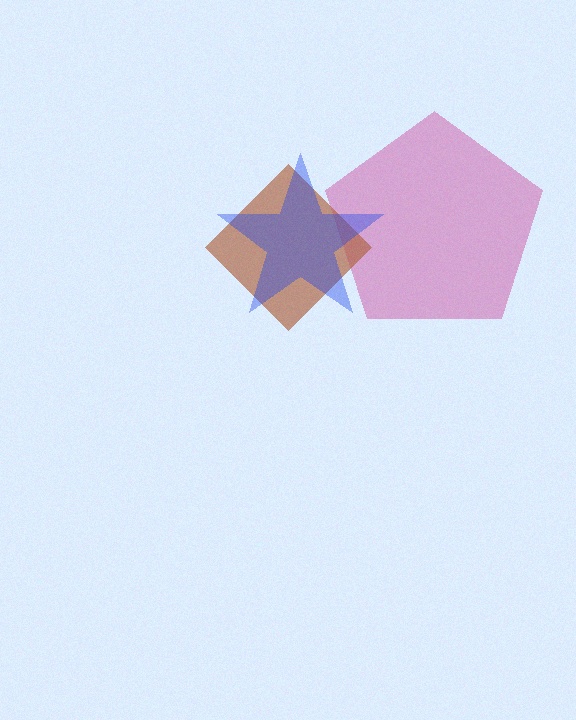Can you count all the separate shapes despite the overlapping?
Yes, there are 3 separate shapes.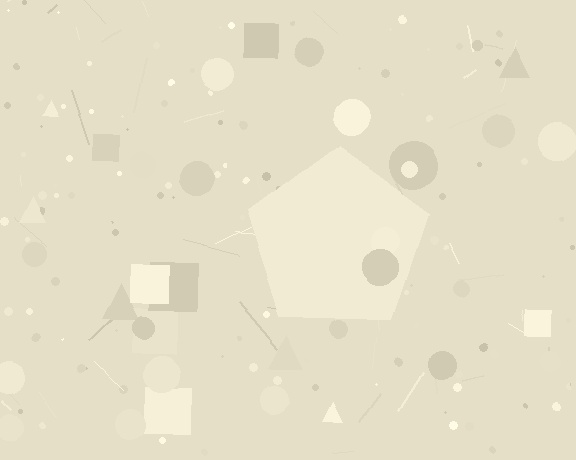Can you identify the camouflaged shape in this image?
The camouflaged shape is a pentagon.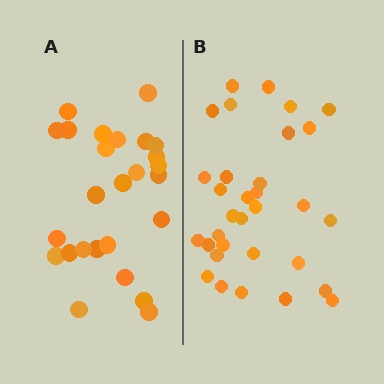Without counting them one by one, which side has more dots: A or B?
Region B (the right region) has more dots.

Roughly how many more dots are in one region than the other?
Region B has about 6 more dots than region A.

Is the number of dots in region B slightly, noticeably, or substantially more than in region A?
Region B has only slightly more — the two regions are fairly close. The ratio is roughly 1.2 to 1.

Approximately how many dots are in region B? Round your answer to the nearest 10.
About 30 dots. (The exact count is 32, which rounds to 30.)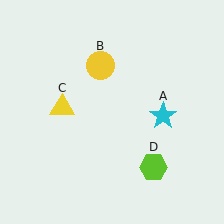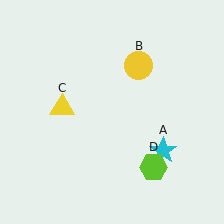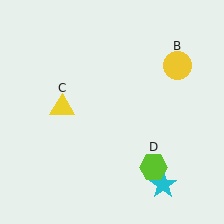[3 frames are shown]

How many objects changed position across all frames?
2 objects changed position: cyan star (object A), yellow circle (object B).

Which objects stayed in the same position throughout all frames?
Yellow triangle (object C) and lime hexagon (object D) remained stationary.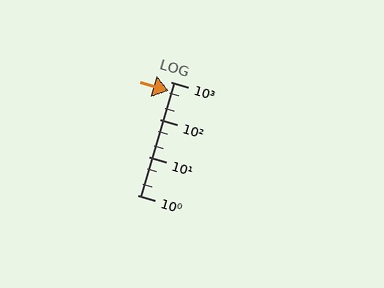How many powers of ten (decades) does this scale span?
The scale spans 3 decades, from 1 to 1000.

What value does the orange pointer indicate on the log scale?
The pointer indicates approximately 560.